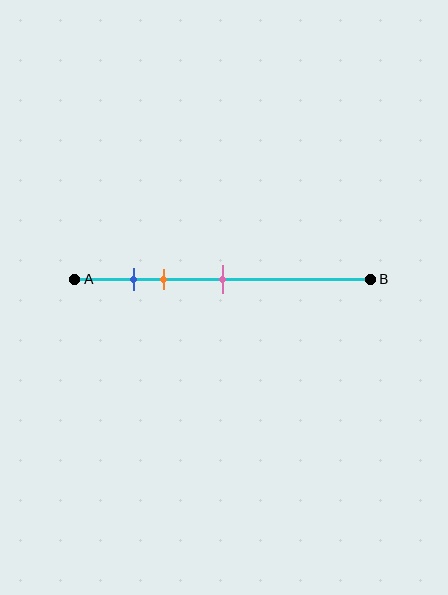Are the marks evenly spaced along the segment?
No, the marks are not evenly spaced.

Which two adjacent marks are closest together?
The blue and orange marks are the closest adjacent pair.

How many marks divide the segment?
There are 3 marks dividing the segment.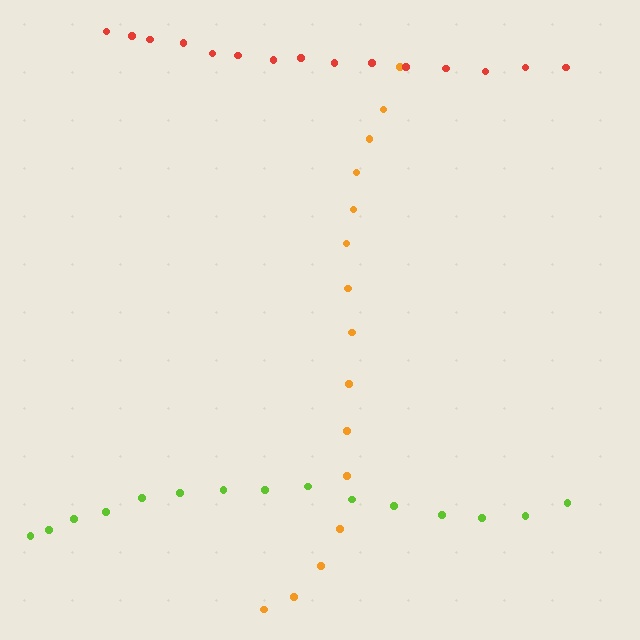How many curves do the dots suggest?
There are 3 distinct paths.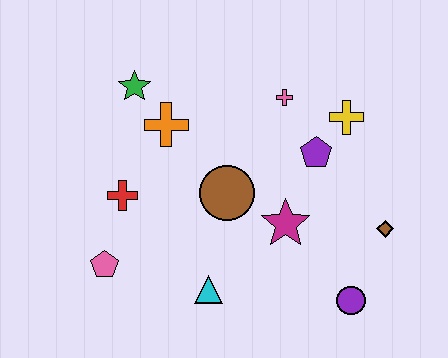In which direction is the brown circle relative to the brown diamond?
The brown circle is to the left of the brown diamond.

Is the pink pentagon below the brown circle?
Yes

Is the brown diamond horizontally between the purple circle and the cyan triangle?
No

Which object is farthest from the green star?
The purple circle is farthest from the green star.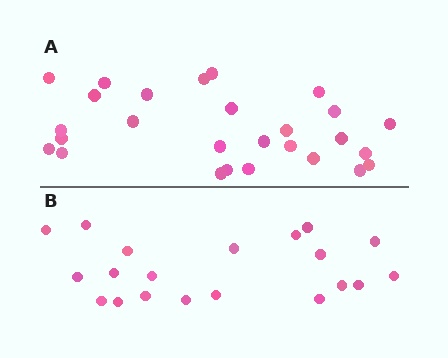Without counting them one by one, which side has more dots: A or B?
Region A (the top region) has more dots.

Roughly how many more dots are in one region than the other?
Region A has roughly 8 or so more dots than region B.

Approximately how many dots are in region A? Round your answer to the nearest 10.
About 30 dots. (The exact count is 27, which rounds to 30.)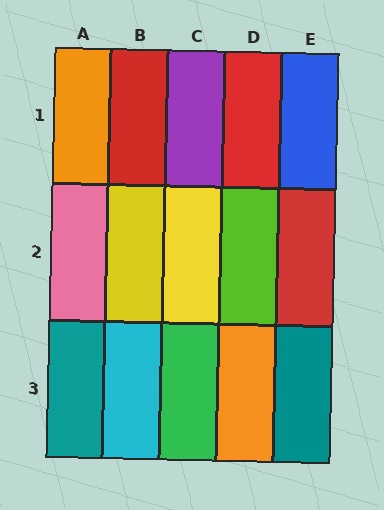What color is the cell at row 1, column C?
Purple.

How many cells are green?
1 cell is green.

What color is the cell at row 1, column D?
Red.